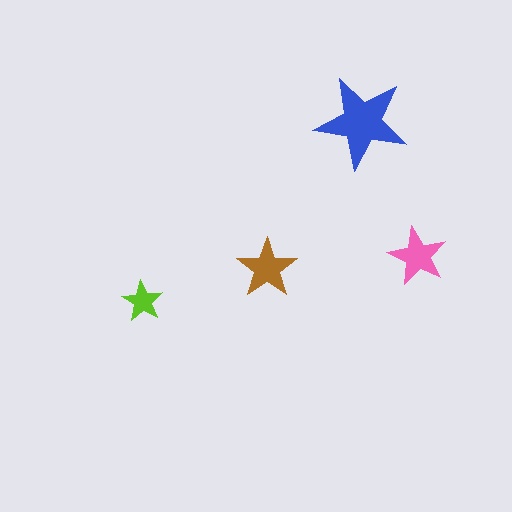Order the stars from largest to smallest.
the blue one, the brown one, the pink one, the lime one.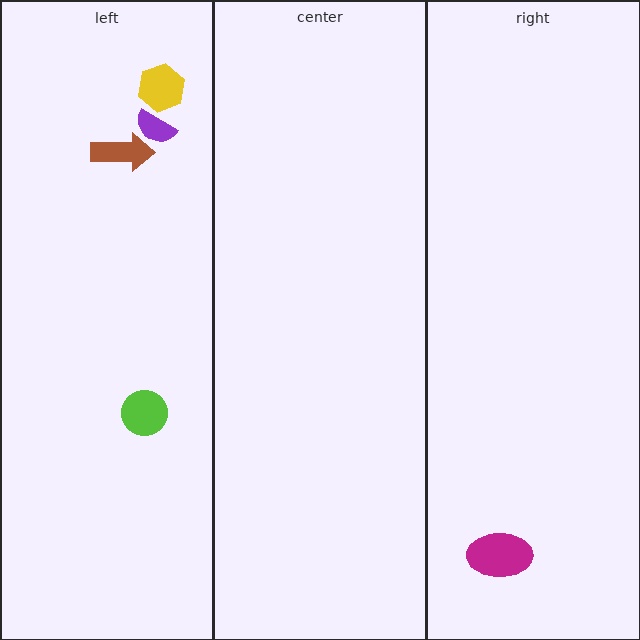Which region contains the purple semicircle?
The left region.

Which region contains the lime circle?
The left region.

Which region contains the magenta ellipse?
The right region.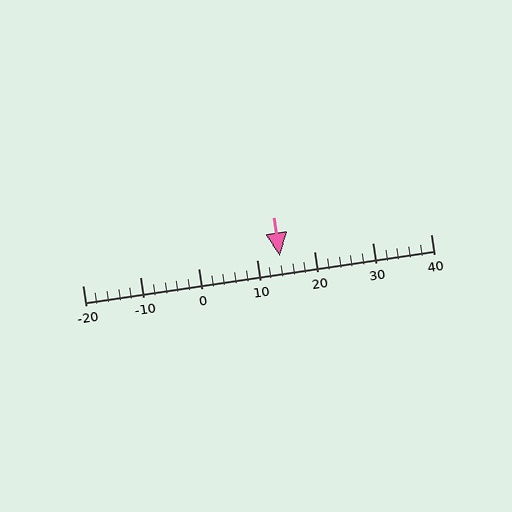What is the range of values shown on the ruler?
The ruler shows values from -20 to 40.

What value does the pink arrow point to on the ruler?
The pink arrow points to approximately 14.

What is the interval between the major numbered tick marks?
The major tick marks are spaced 10 units apart.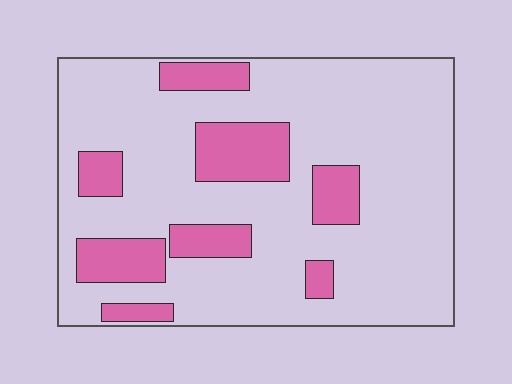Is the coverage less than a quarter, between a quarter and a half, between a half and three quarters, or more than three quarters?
Less than a quarter.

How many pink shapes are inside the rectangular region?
8.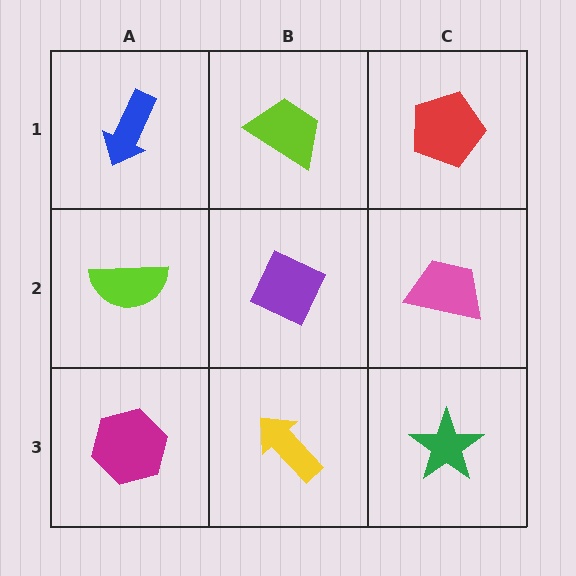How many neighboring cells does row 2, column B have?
4.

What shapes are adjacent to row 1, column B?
A purple diamond (row 2, column B), a blue arrow (row 1, column A), a red pentagon (row 1, column C).